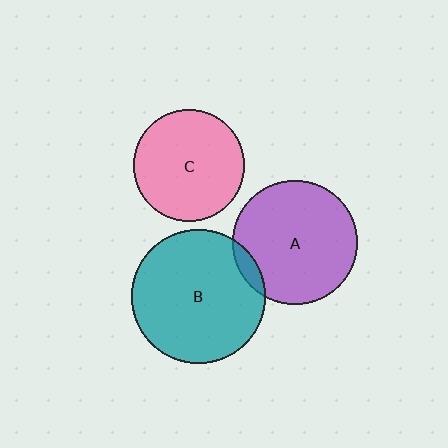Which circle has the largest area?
Circle B (teal).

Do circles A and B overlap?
Yes.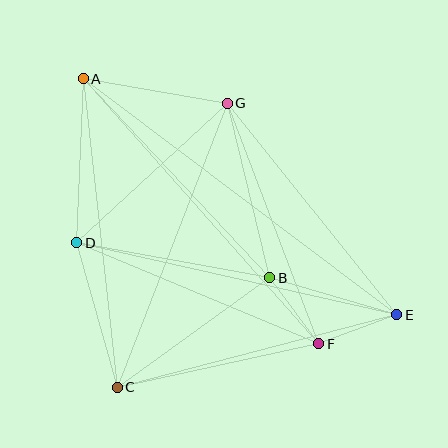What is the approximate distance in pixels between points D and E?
The distance between D and E is approximately 328 pixels.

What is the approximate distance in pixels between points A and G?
The distance between A and G is approximately 146 pixels.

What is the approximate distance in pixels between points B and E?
The distance between B and E is approximately 132 pixels.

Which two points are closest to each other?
Points B and F are closest to each other.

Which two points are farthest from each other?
Points A and E are farthest from each other.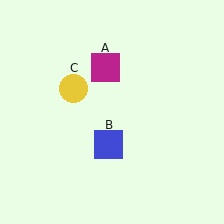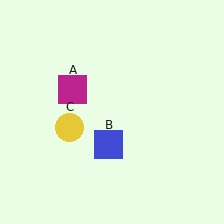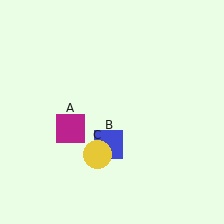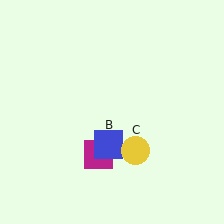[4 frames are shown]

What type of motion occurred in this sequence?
The magenta square (object A), yellow circle (object C) rotated counterclockwise around the center of the scene.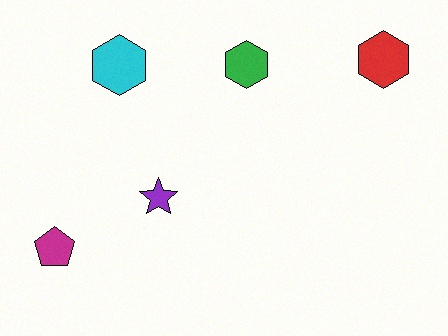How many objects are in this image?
There are 5 objects.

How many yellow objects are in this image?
There are no yellow objects.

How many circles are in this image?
There are no circles.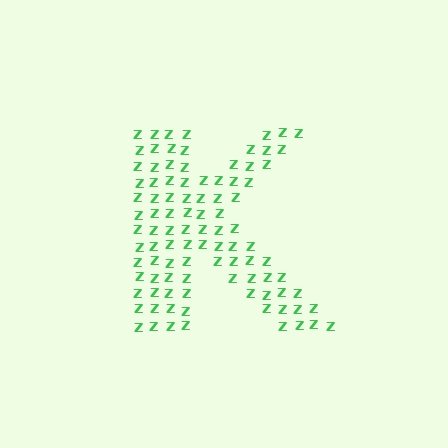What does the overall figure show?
The overall figure shows the letter K.